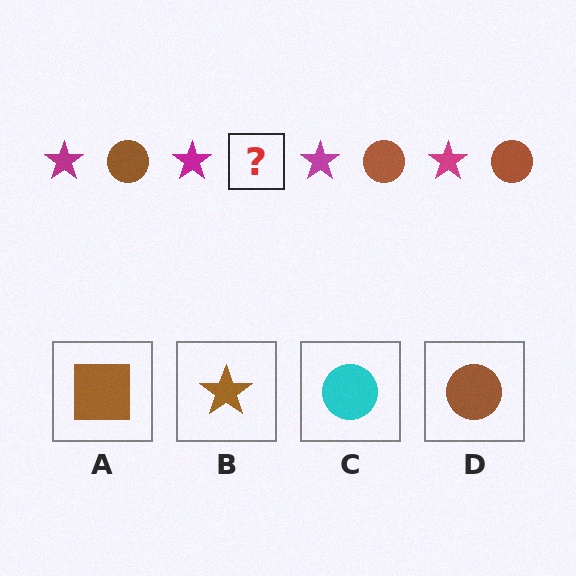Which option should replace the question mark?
Option D.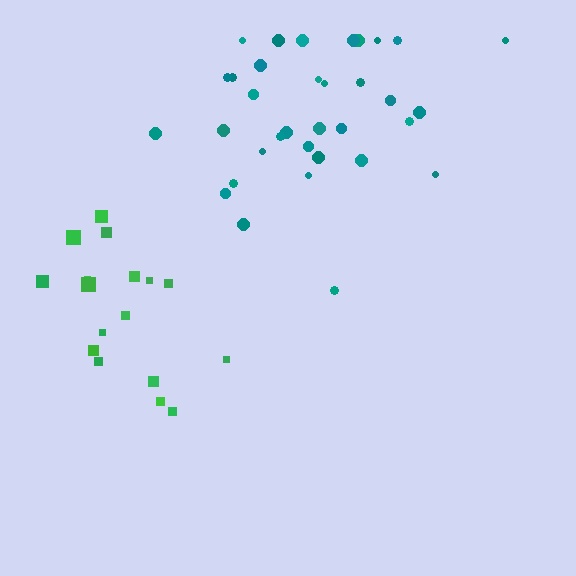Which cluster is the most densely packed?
Teal.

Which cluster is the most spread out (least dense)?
Green.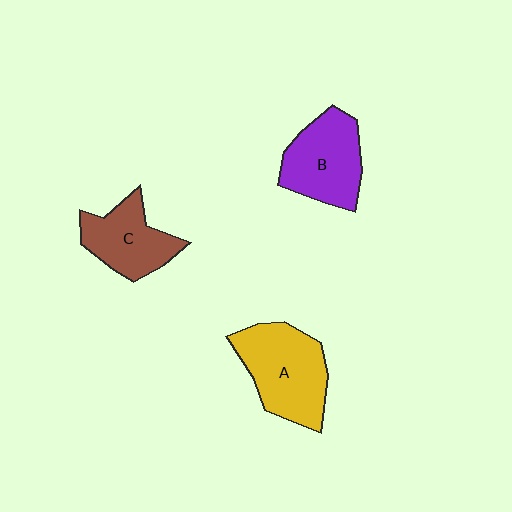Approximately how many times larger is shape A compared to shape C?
Approximately 1.4 times.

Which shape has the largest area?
Shape A (yellow).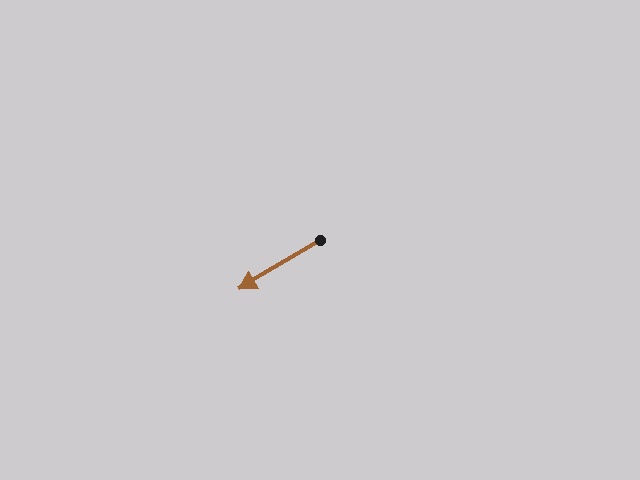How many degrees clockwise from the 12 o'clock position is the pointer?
Approximately 239 degrees.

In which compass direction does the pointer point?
Southwest.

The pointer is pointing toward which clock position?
Roughly 8 o'clock.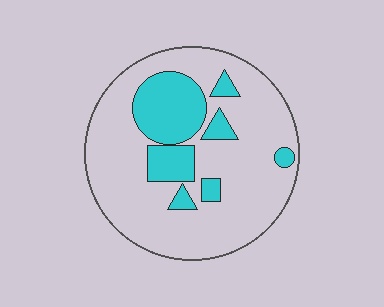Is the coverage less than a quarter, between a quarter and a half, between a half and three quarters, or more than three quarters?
Less than a quarter.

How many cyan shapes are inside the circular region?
7.